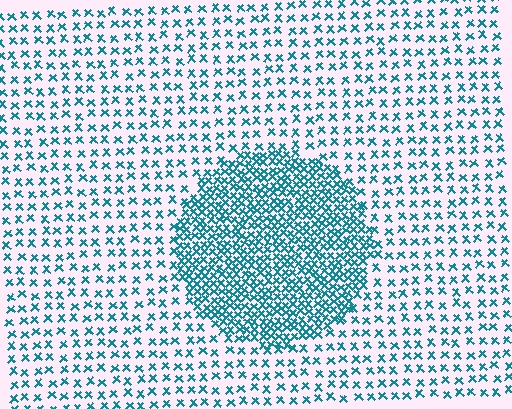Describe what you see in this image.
The image contains small teal elements arranged at two different densities. A circle-shaped region is visible where the elements are more densely packed than the surrounding area.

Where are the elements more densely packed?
The elements are more densely packed inside the circle boundary.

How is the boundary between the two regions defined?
The boundary is defined by a change in element density (approximately 2.6x ratio). All elements are the same color, size, and shape.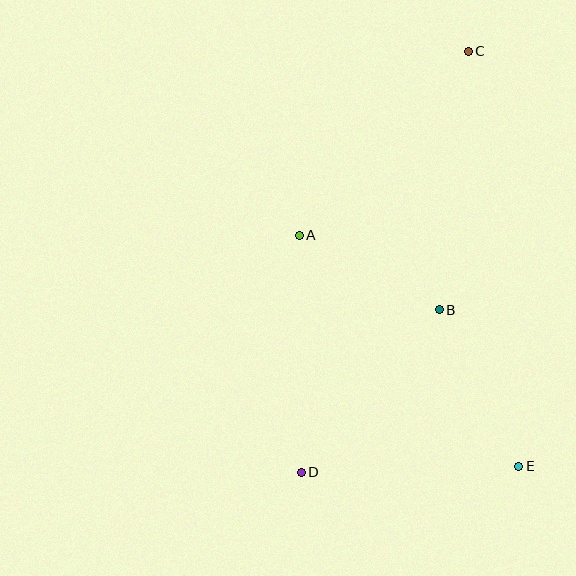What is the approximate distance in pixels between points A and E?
The distance between A and E is approximately 319 pixels.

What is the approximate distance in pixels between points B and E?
The distance between B and E is approximately 176 pixels.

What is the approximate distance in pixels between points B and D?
The distance between B and D is approximately 213 pixels.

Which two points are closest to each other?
Points A and B are closest to each other.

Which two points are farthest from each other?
Points C and D are farthest from each other.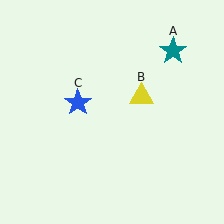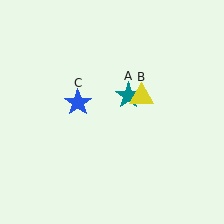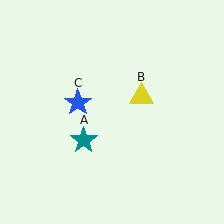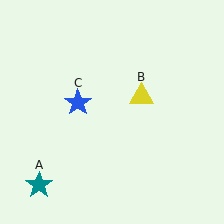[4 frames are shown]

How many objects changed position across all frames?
1 object changed position: teal star (object A).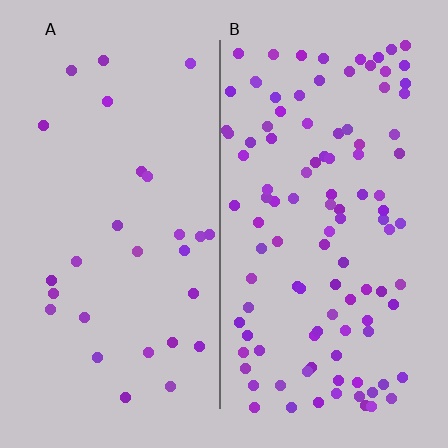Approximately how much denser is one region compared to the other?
Approximately 3.8× — region B over region A.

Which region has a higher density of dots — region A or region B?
B (the right).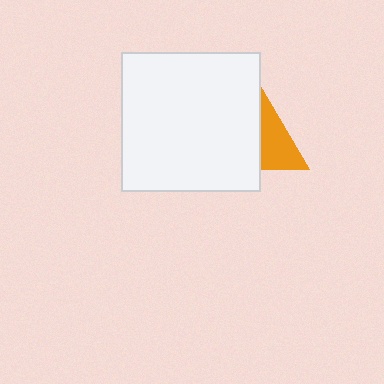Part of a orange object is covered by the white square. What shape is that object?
It is a triangle.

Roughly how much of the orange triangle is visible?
About half of it is visible (roughly 47%).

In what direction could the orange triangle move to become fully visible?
The orange triangle could move right. That would shift it out from behind the white square entirely.